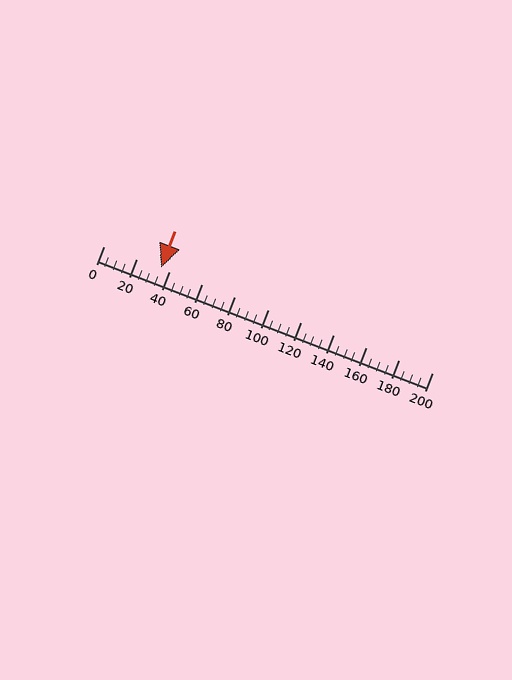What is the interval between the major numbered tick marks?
The major tick marks are spaced 20 units apart.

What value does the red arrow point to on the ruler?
The red arrow points to approximately 35.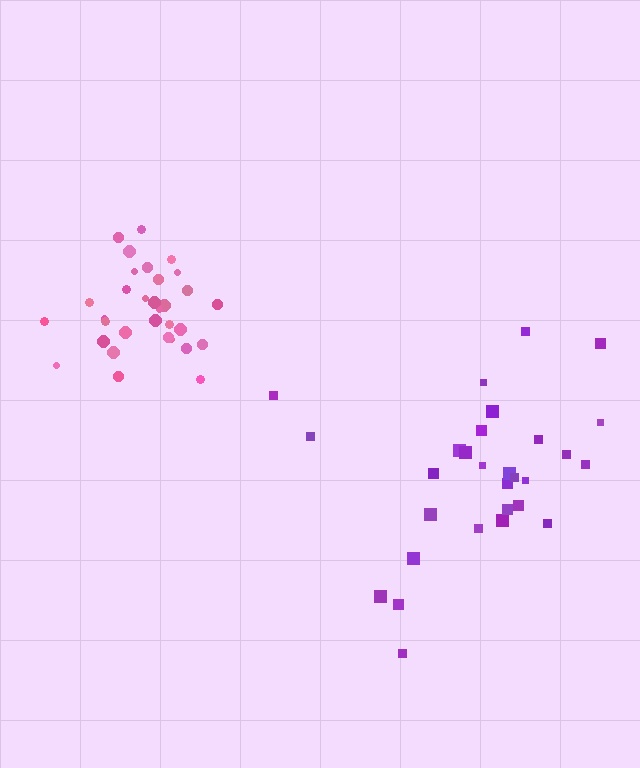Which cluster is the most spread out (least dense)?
Purple.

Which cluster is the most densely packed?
Pink.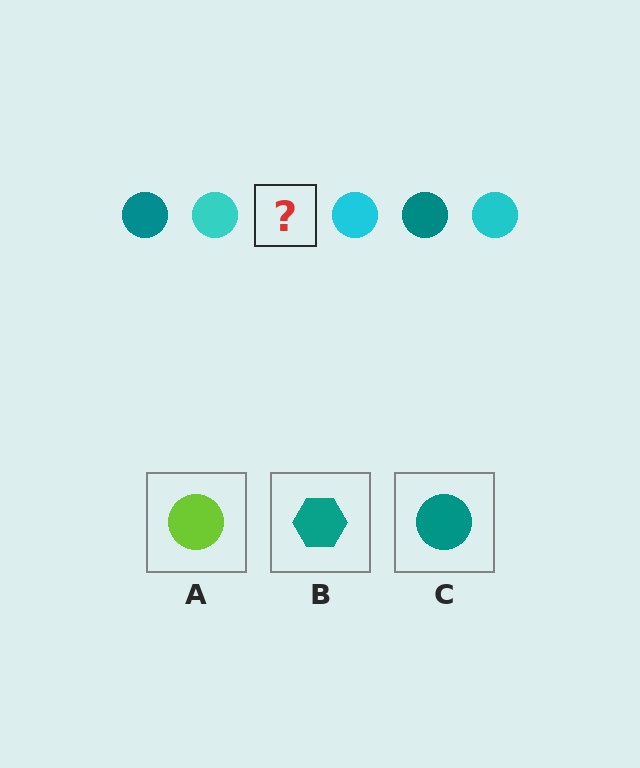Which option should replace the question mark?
Option C.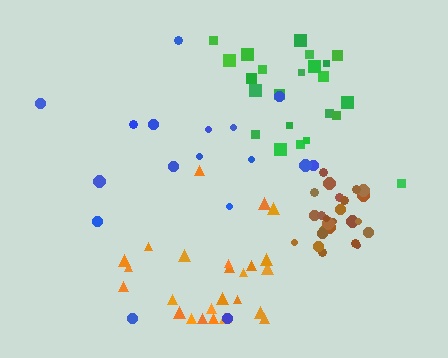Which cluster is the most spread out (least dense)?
Blue.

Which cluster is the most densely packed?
Brown.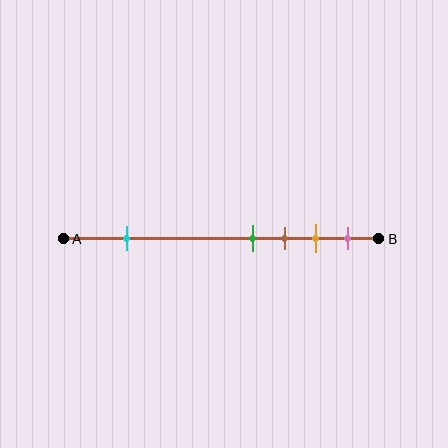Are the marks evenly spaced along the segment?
No, the marks are not evenly spaced.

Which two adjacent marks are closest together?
The green and brown marks are the closest adjacent pair.